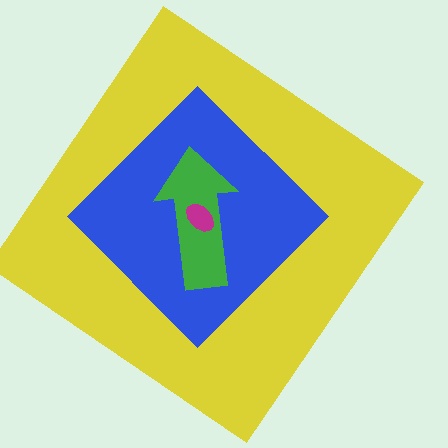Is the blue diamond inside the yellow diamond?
Yes.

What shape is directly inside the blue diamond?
The green arrow.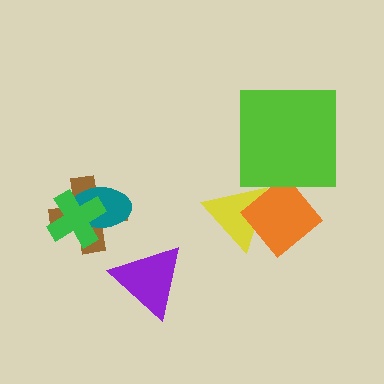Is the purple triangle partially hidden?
No, no other shape covers it.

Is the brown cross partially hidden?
Yes, it is partially covered by another shape.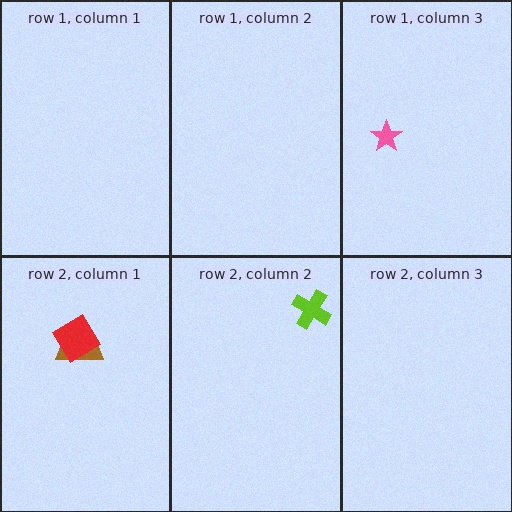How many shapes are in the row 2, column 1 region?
2.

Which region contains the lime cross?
The row 2, column 2 region.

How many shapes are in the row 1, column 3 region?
1.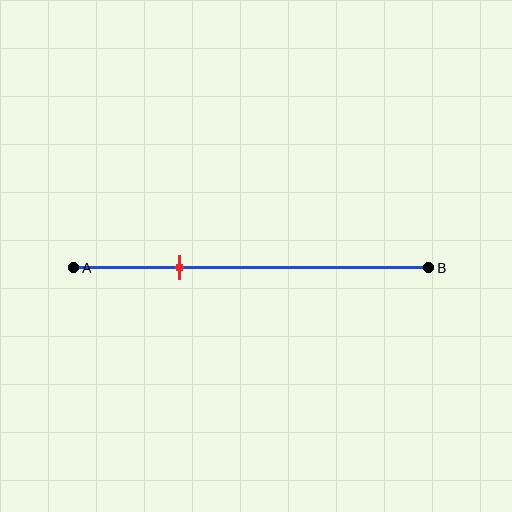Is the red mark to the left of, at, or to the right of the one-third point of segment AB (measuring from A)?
The red mark is to the left of the one-third point of segment AB.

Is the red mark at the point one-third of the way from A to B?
No, the mark is at about 30% from A, not at the 33% one-third point.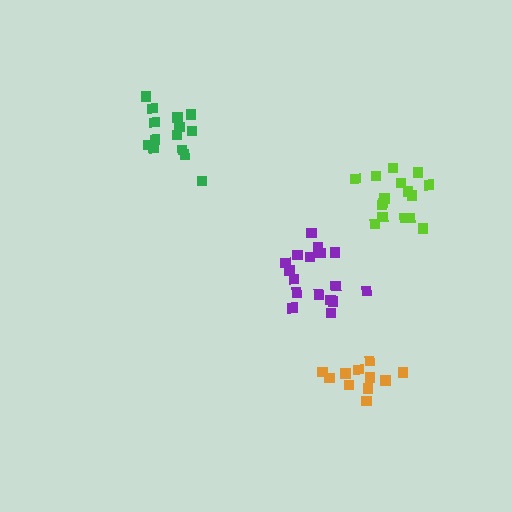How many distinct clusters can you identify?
There are 4 distinct clusters.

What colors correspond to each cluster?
The clusters are colored: green, purple, lime, orange.